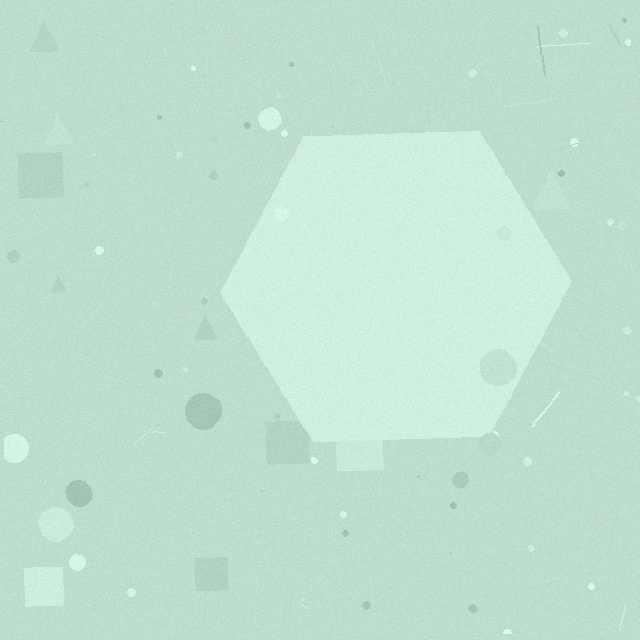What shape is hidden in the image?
A hexagon is hidden in the image.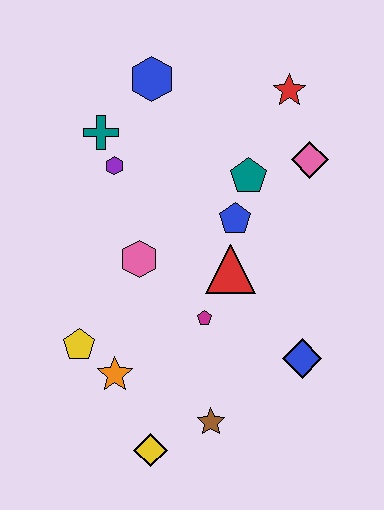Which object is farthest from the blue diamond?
The blue hexagon is farthest from the blue diamond.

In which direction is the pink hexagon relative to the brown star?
The pink hexagon is above the brown star.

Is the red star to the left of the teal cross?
No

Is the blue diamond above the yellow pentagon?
No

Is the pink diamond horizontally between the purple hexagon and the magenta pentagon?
No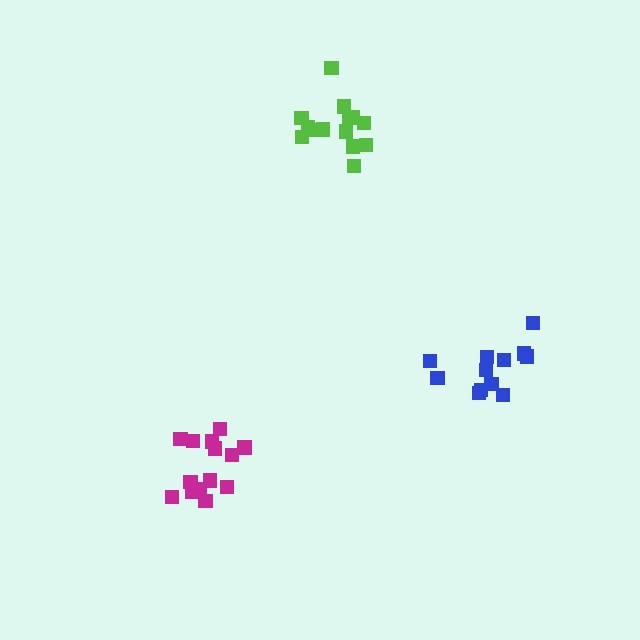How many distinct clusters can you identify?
There are 3 distinct clusters.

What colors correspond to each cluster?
The clusters are colored: lime, magenta, blue.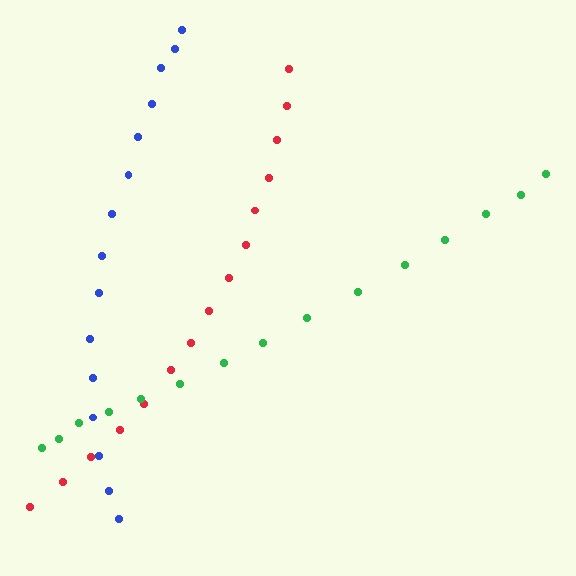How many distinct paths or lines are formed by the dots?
There are 3 distinct paths.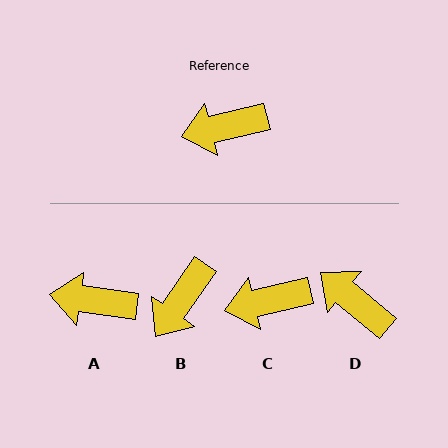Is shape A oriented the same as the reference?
No, it is off by about 21 degrees.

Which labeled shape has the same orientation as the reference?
C.